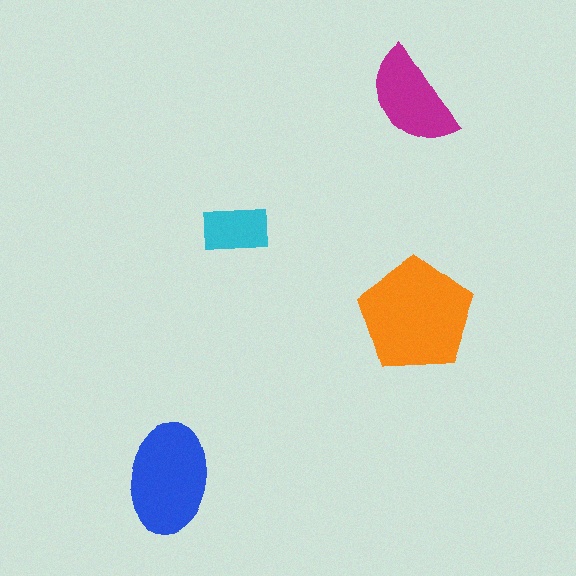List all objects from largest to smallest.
The orange pentagon, the blue ellipse, the magenta semicircle, the cyan rectangle.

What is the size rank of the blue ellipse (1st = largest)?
2nd.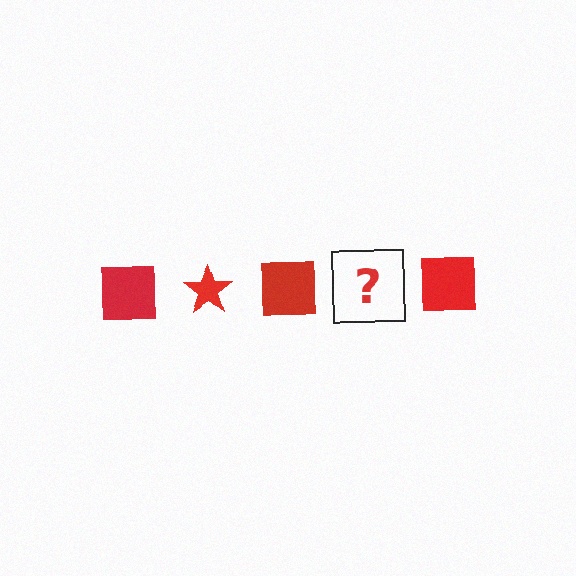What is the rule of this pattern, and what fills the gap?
The rule is that the pattern cycles through square, star shapes in red. The gap should be filled with a red star.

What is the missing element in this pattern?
The missing element is a red star.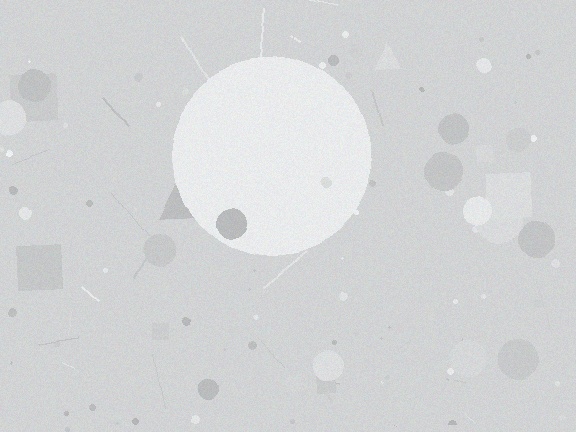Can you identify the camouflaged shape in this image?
The camouflaged shape is a circle.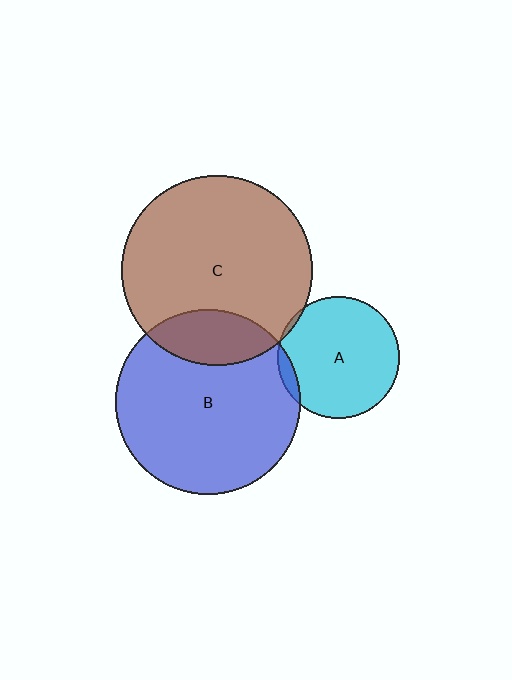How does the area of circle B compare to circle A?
Approximately 2.4 times.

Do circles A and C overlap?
Yes.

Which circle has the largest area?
Circle C (brown).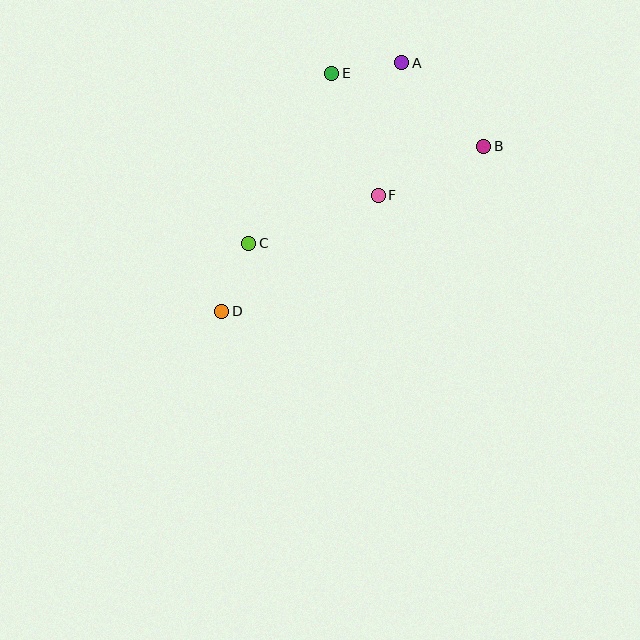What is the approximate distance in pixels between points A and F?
The distance between A and F is approximately 135 pixels.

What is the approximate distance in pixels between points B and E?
The distance between B and E is approximately 169 pixels.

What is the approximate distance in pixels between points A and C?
The distance between A and C is approximately 237 pixels.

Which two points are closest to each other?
Points A and E are closest to each other.